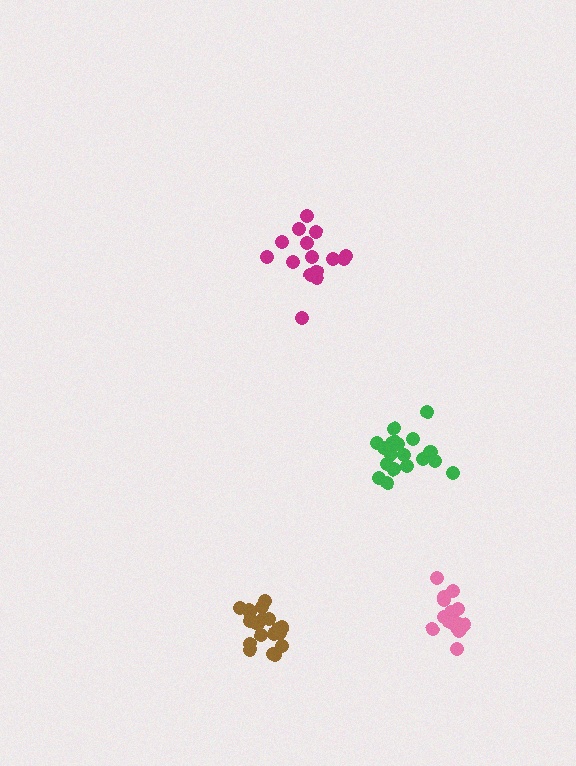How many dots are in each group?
Group 1: 15 dots, Group 2: 19 dots, Group 3: 20 dots, Group 4: 15 dots (69 total).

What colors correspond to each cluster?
The clusters are colored: pink, brown, green, magenta.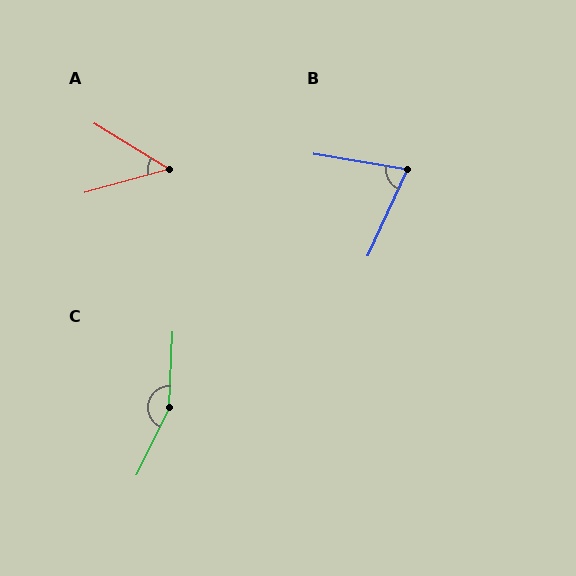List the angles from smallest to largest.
A (47°), B (75°), C (156°).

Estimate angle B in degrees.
Approximately 75 degrees.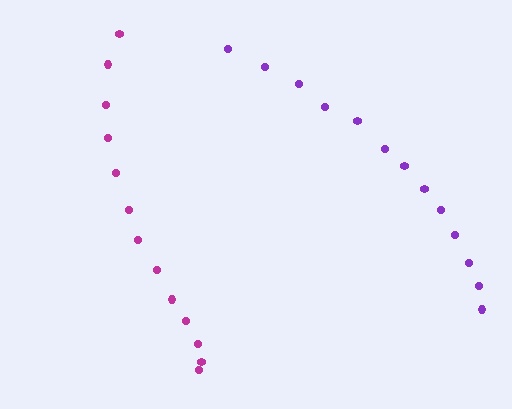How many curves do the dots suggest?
There are 2 distinct paths.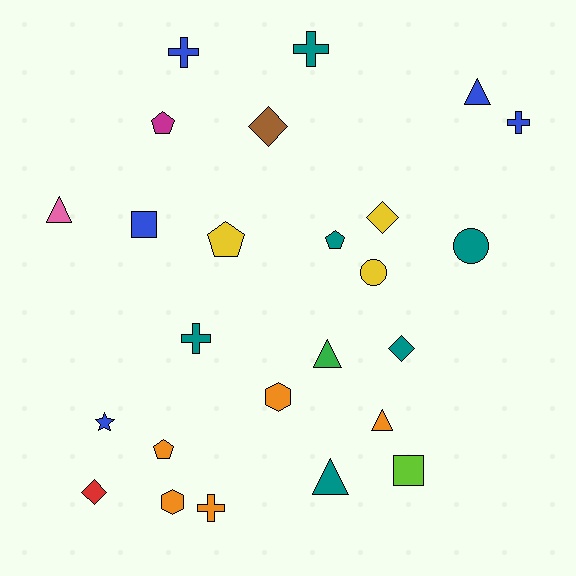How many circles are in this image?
There are 2 circles.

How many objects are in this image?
There are 25 objects.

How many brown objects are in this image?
There is 1 brown object.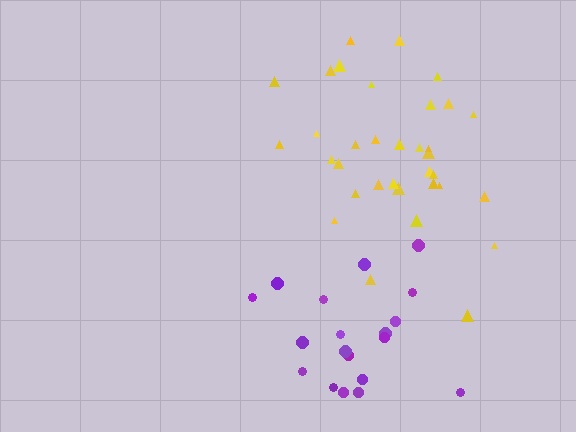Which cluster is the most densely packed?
Yellow.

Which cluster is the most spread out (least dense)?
Purple.